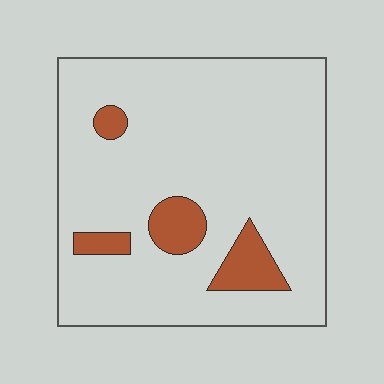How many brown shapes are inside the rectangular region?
4.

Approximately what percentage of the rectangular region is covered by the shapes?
Approximately 10%.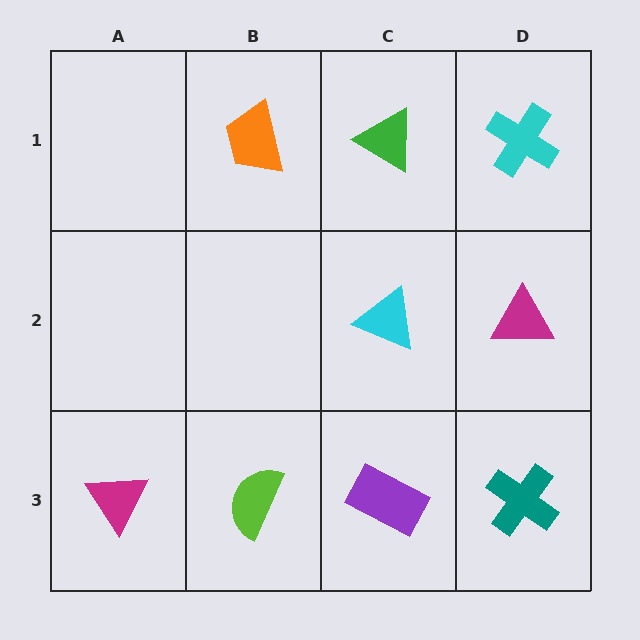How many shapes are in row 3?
4 shapes.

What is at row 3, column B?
A lime semicircle.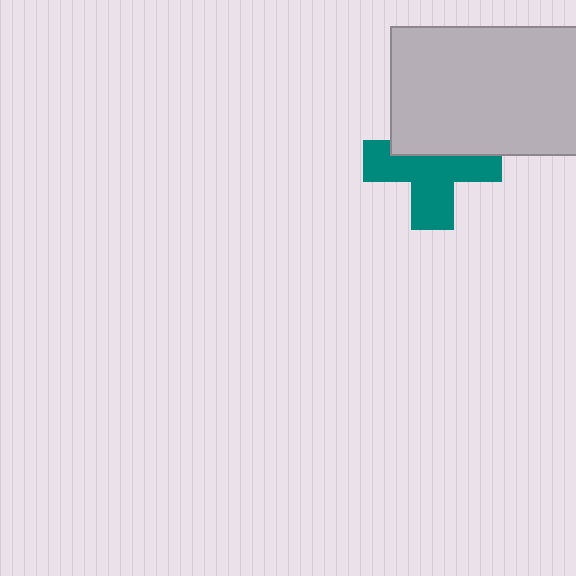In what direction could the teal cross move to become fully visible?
The teal cross could move down. That would shift it out from behind the light gray rectangle entirely.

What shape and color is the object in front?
The object in front is a light gray rectangle.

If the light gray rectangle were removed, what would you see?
You would see the complete teal cross.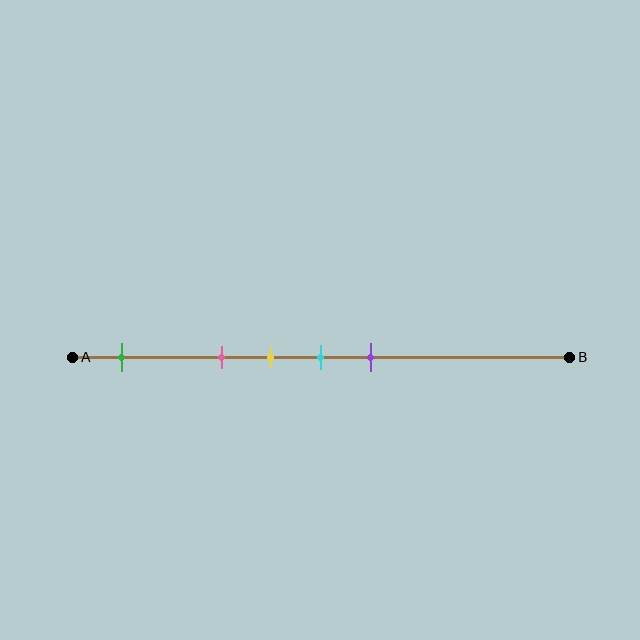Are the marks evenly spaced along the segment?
No, the marks are not evenly spaced.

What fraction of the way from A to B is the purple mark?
The purple mark is approximately 60% (0.6) of the way from A to B.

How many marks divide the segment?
There are 5 marks dividing the segment.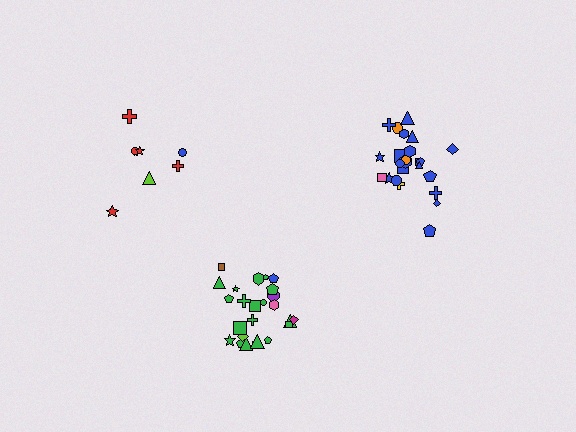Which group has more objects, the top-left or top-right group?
The top-right group.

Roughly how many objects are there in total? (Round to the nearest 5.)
Roughly 60 objects in total.